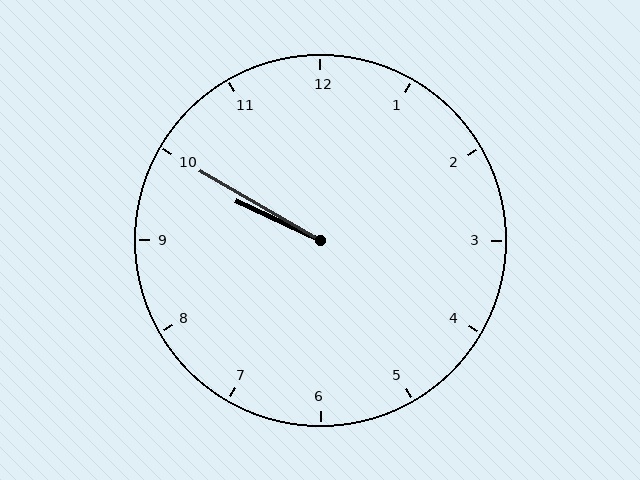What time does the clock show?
9:50.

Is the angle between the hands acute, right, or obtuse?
It is acute.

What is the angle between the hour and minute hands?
Approximately 5 degrees.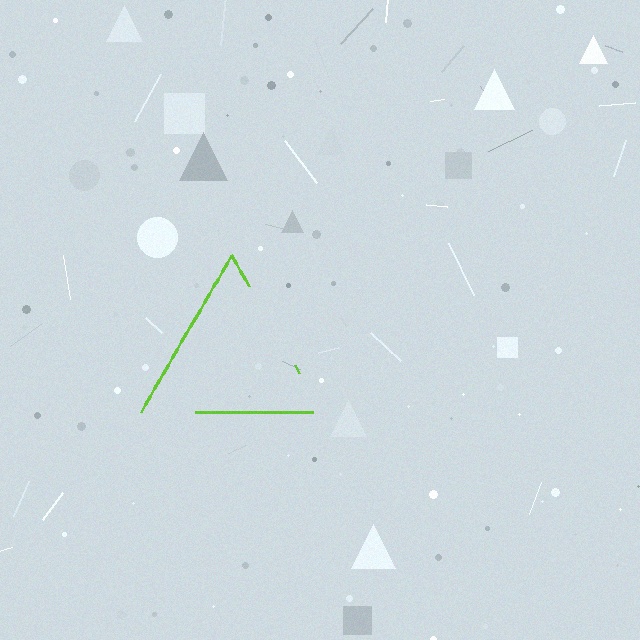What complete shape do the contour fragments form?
The contour fragments form a triangle.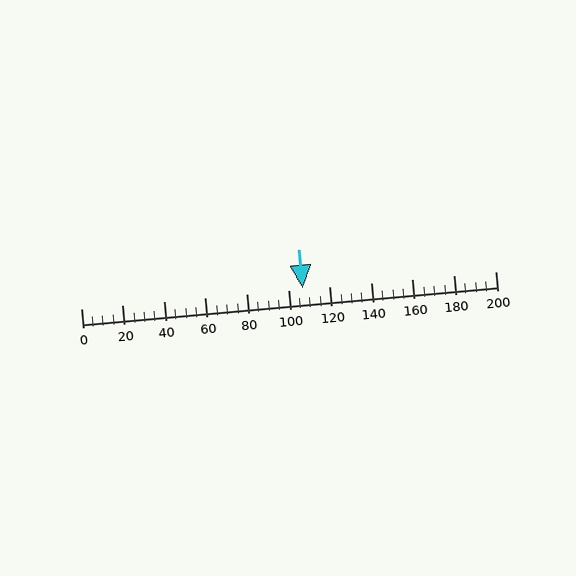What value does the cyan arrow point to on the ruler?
The cyan arrow points to approximately 107.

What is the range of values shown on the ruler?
The ruler shows values from 0 to 200.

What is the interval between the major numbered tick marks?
The major tick marks are spaced 20 units apart.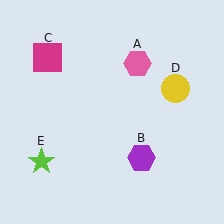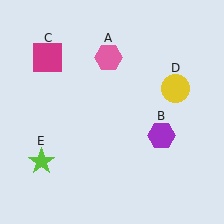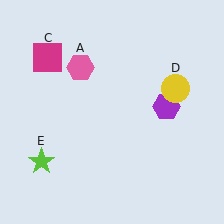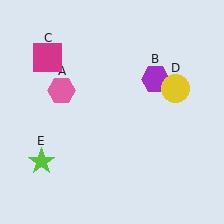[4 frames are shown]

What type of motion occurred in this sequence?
The pink hexagon (object A), purple hexagon (object B) rotated counterclockwise around the center of the scene.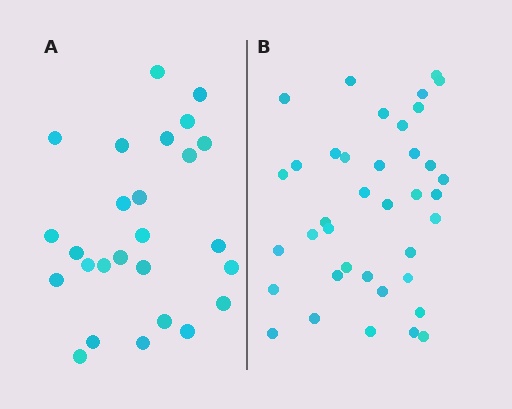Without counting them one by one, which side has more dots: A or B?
Region B (the right region) has more dots.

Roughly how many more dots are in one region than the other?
Region B has roughly 12 or so more dots than region A.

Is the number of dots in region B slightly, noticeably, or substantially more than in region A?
Region B has substantially more. The ratio is roughly 1.5 to 1.